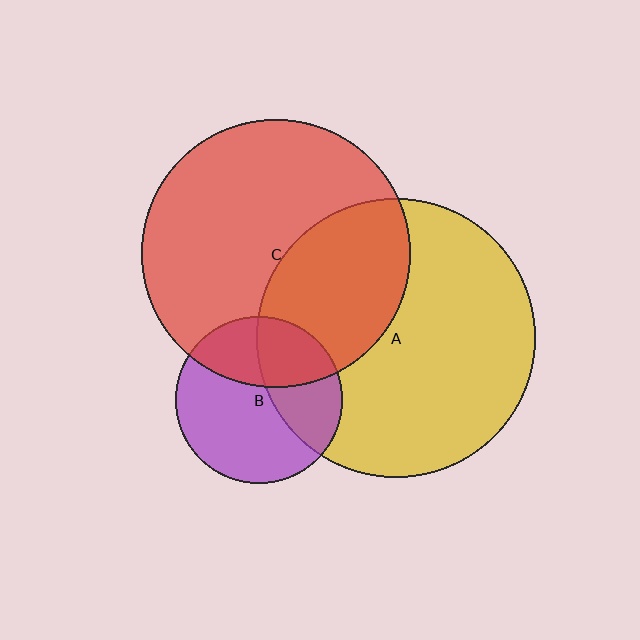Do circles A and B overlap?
Yes.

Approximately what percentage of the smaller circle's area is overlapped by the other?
Approximately 35%.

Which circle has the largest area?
Circle A (yellow).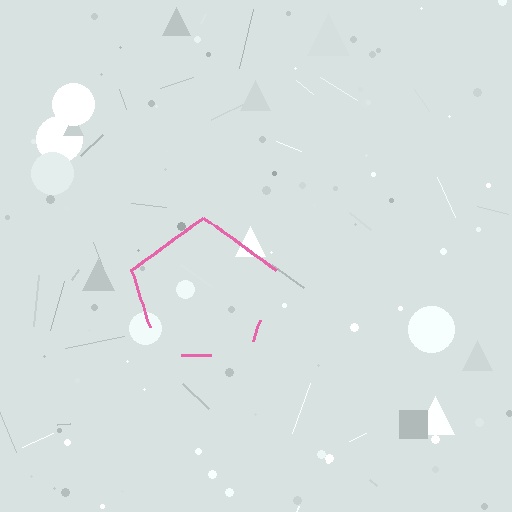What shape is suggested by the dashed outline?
The dashed outline suggests a pentagon.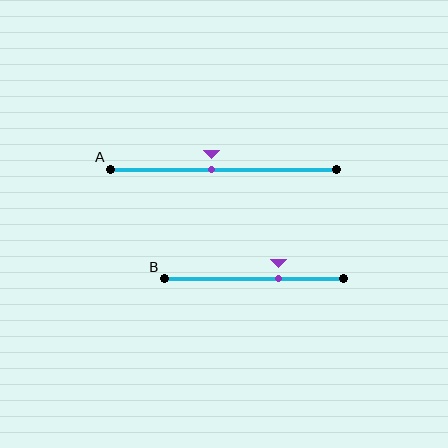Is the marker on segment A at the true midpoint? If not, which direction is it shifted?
No, the marker on segment A is shifted to the left by about 5% of the segment length.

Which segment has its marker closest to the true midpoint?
Segment A has its marker closest to the true midpoint.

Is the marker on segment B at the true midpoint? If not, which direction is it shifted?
No, the marker on segment B is shifted to the right by about 14% of the segment length.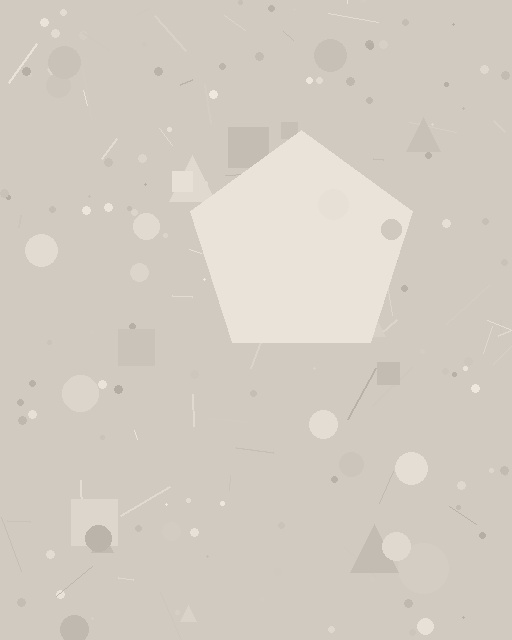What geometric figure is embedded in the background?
A pentagon is embedded in the background.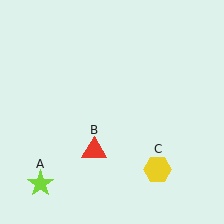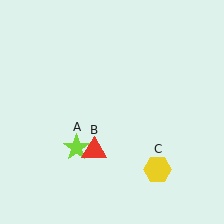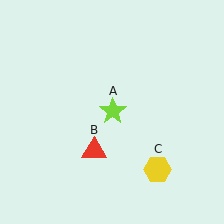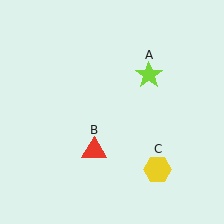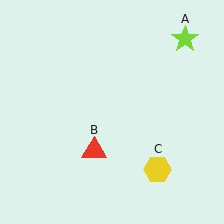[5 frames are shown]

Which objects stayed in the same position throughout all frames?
Red triangle (object B) and yellow hexagon (object C) remained stationary.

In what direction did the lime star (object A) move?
The lime star (object A) moved up and to the right.